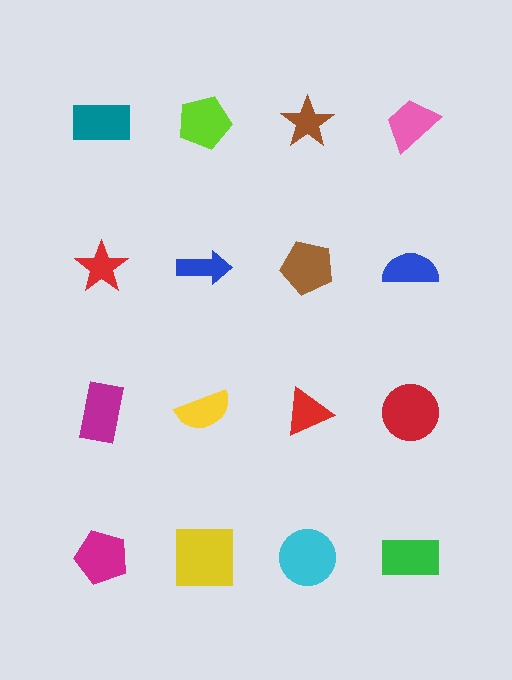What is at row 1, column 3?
A brown star.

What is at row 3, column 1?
A magenta rectangle.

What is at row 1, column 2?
A lime pentagon.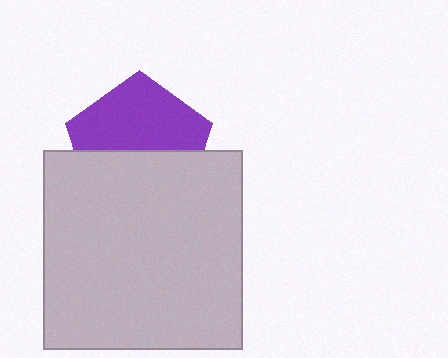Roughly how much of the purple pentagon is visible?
About half of it is visible (roughly 53%).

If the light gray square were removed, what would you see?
You would see the complete purple pentagon.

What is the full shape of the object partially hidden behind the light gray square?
The partially hidden object is a purple pentagon.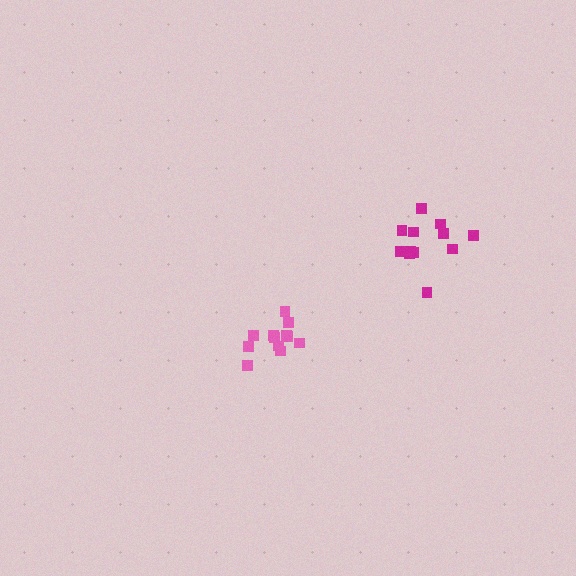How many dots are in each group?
Group 1: 12 dots, Group 2: 12 dots (24 total).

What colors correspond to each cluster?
The clusters are colored: pink, magenta.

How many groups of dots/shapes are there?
There are 2 groups.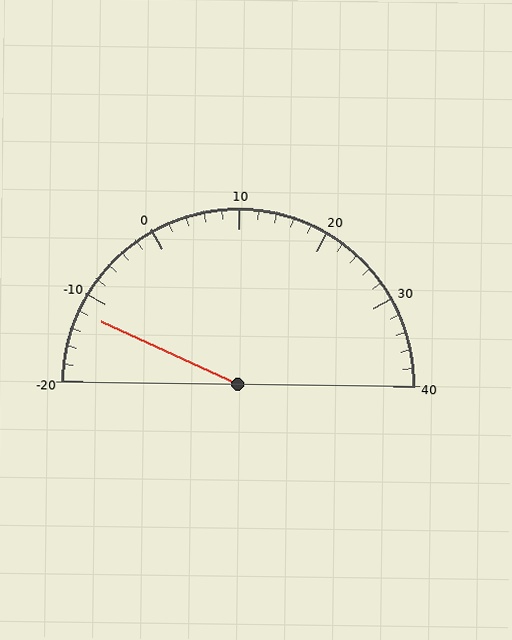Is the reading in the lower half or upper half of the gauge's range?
The reading is in the lower half of the range (-20 to 40).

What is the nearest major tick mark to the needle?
The nearest major tick mark is -10.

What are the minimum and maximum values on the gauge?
The gauge ranges from -20 to 40.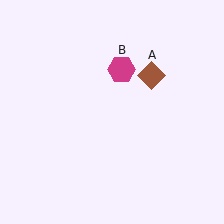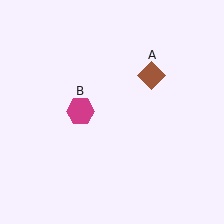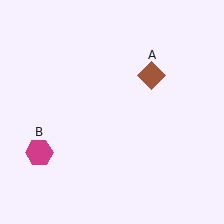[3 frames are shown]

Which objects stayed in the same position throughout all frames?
Brown diamond (object A) remained stationary.